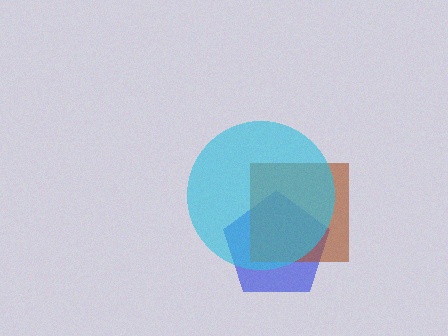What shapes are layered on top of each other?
The layered shapes are: a blue pentagon, a brown square, a cyan circle.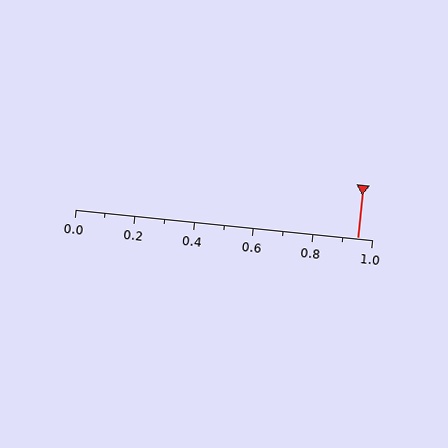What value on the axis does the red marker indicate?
The marker indicates approximately 0.95.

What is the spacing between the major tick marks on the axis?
The major ticks are spaced 0.2 apart.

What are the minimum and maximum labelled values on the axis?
The axis runs from 0.0 to 1.0.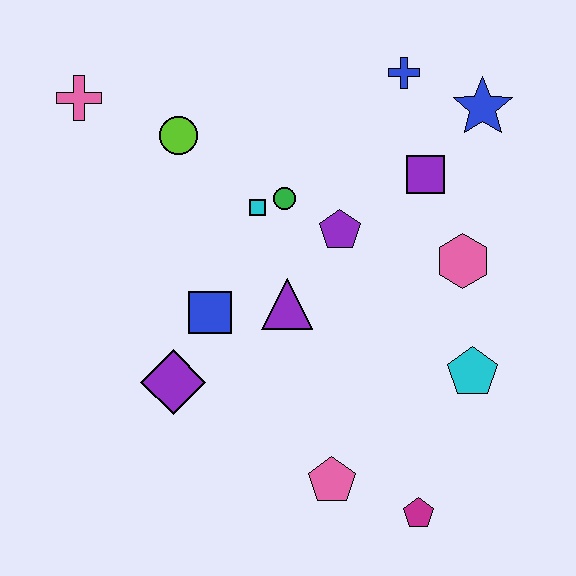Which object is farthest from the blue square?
The blue star is farthest from the blue square.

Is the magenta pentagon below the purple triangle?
Yes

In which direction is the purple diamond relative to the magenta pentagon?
The purple diamond is to the left of the magenta pentagon.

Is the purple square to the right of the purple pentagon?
Yes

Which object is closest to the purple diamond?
The blue square is closest to the purple diamond.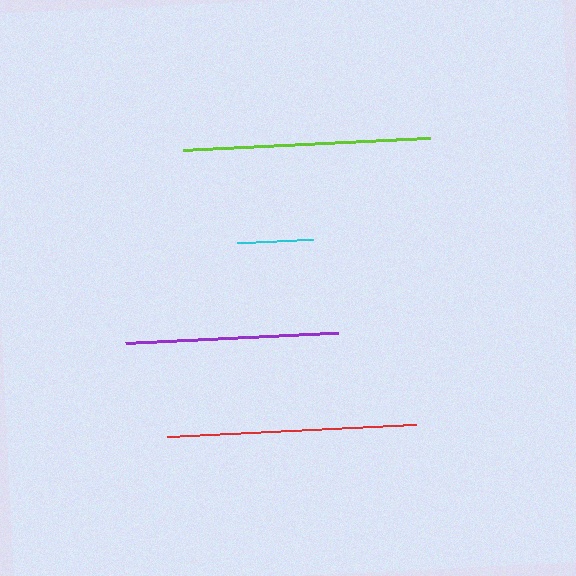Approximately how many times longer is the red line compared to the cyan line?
The red line is approximately 3.3 times the length of the cyan line.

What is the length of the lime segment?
The lime segment is approximately 247 pixels long.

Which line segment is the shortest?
The cyan line is the shortest at approximately 76 pixels.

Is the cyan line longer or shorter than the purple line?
The purple line is longer than the cyan line.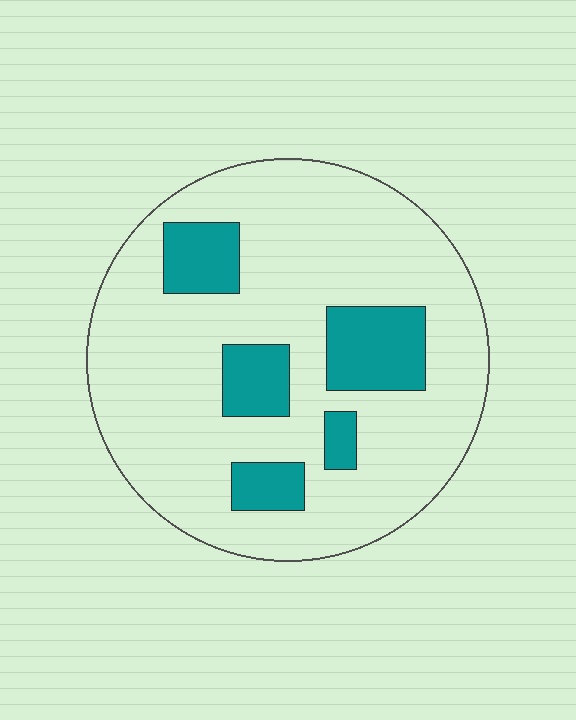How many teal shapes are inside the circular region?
5.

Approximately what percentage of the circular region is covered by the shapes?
Approximately 20%.